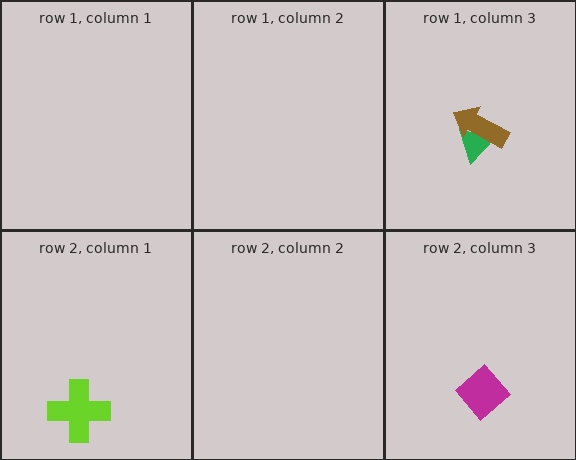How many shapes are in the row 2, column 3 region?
1.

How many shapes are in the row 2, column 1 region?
1.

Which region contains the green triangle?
The row 1, column 3 region.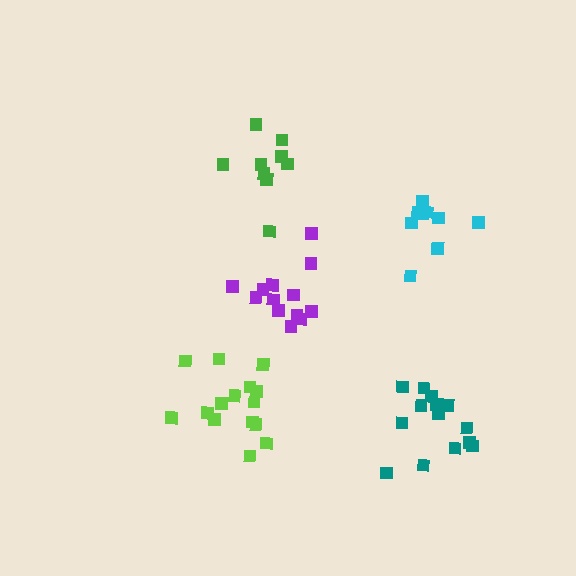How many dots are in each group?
Group 1: 13 dots, Group 2: 10 dots, Group 3: 15 dots, Group 4: 9 dots, Group 5: 14 dots (61 total).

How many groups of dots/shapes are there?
There are 5 groups.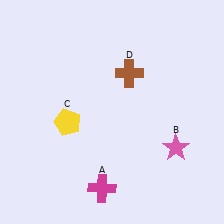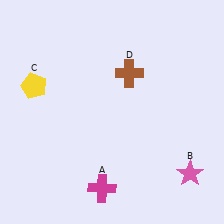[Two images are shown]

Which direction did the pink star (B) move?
The pink star (B) moved down.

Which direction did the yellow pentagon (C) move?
The yellow pentagon (C) moved up.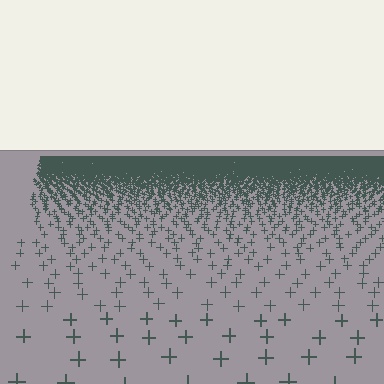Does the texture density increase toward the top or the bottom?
Density increases toward the top.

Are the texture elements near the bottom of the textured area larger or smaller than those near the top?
Larger. Near the bottom, elements are closer to the viewer and appear at a bigger on-screen size.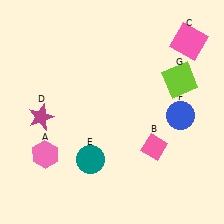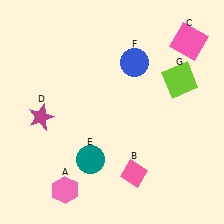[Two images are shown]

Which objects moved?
The objects that moved are: the pink hexagon (A), the pink diamond (B), the blue circle (F).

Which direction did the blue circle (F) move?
The blue circle (F) moved up.